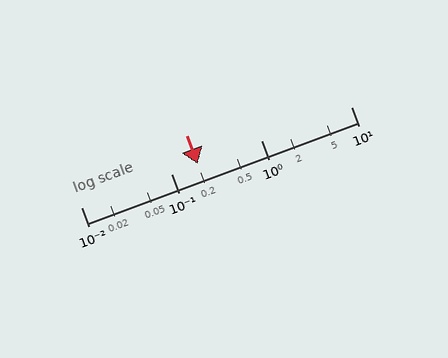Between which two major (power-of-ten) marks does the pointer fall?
The pointer is between 0.1 and 1.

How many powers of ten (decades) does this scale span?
The scale spans 3 decades, from 0.01 to 10.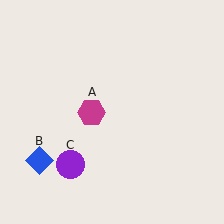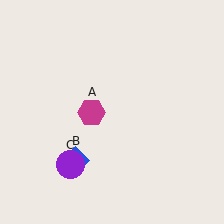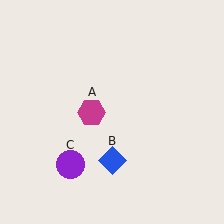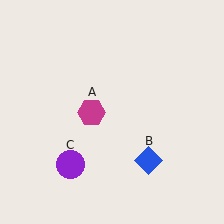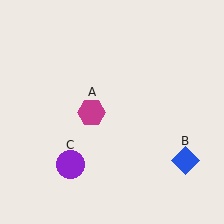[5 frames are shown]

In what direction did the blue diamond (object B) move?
The blue diamond (object B) moved right.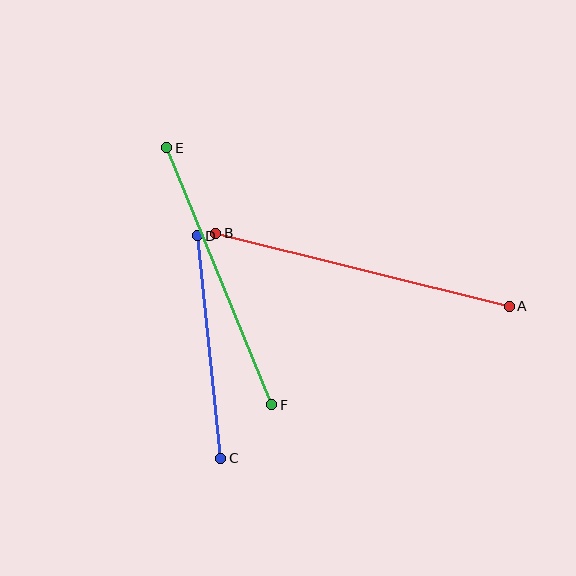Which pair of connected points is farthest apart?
Points A and B are farthest apart.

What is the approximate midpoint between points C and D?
The midpoint is at approximately (209, 347) pixels.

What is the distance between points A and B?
The distance is approximately 303 pixels.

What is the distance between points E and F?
The distance is approximately 278 pixels.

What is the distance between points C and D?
The distance is approximately 224 pixels.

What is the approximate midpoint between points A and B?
The midpoint is at approximately (363, 270) pixels.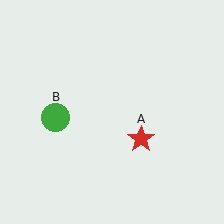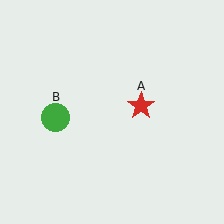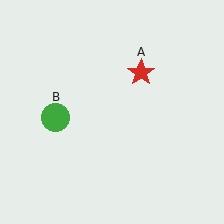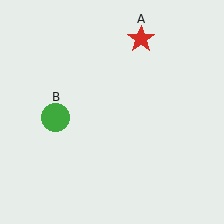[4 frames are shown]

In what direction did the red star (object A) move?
The red star (object A) moved up.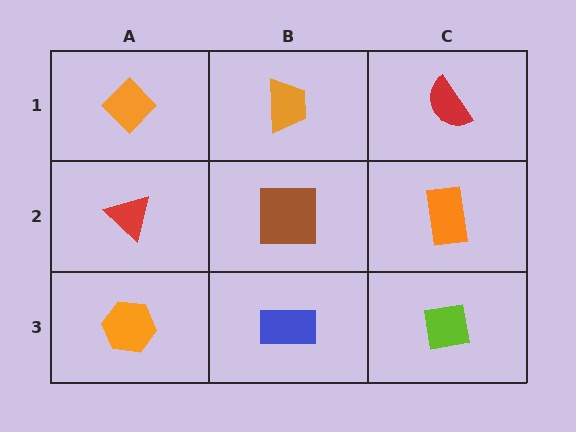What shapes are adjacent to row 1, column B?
A brown square (row 2, column B), an orange diamond (row 1, column A), a red semicircle (row 1, column C).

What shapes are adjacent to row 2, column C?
A red semicircle (row 1, column C), a lime square (row 3, column C), a brown square (row 2, column B).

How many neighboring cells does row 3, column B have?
3.